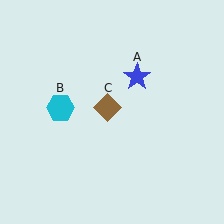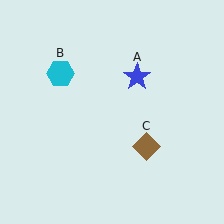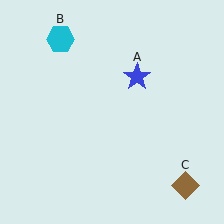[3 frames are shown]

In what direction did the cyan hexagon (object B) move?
The cyan hexagon (object B) moved up.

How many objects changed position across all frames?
2 objects changed position: cyan hexagon (object B), brown diamond (object C).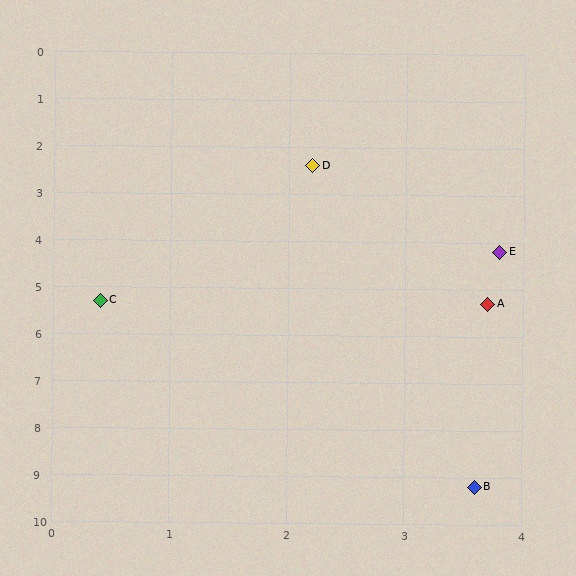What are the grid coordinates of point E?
Point E is at approximately (3.8, 4.2).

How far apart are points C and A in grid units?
Points C and A are about 3.3 grid units apart.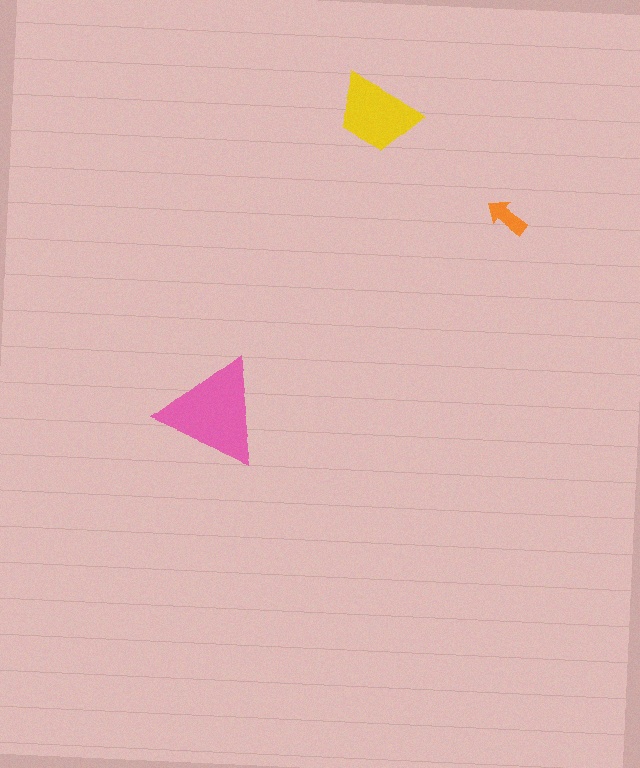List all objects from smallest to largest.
The orange arrow, the yellow trapezoid, the pink triangle.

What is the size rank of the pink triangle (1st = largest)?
1st.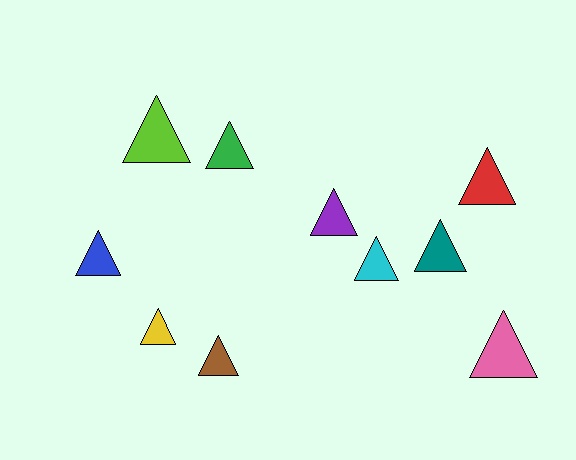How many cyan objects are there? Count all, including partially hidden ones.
There is 1 cyan object.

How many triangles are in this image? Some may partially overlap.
There are 10 triangles.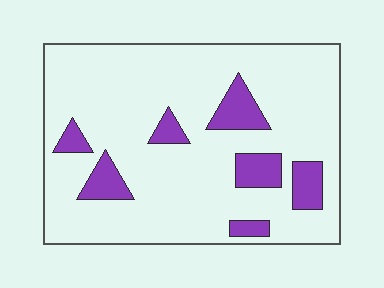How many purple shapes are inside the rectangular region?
7.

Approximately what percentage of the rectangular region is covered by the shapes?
Approximately 15%.